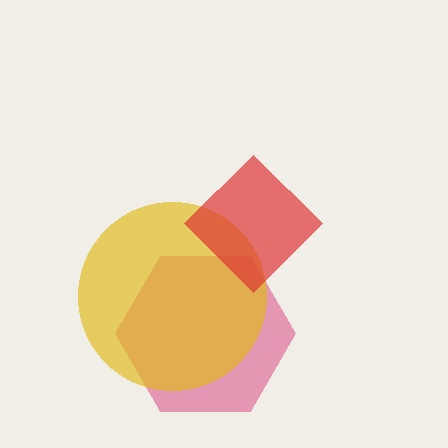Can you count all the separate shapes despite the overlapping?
Yes, there are 3 separate shapes.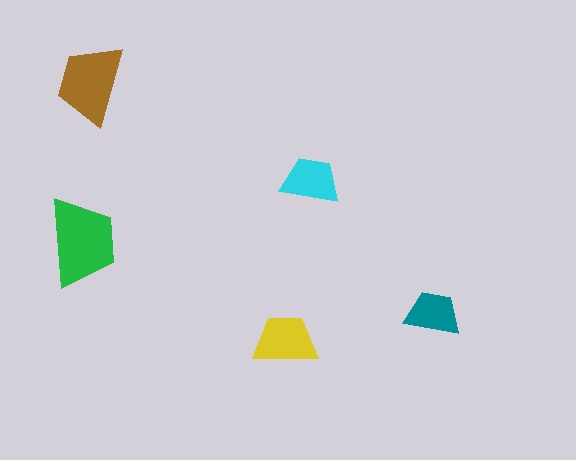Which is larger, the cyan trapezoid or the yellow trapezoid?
The yellow one.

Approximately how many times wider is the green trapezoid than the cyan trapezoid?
About 1.5 times wider.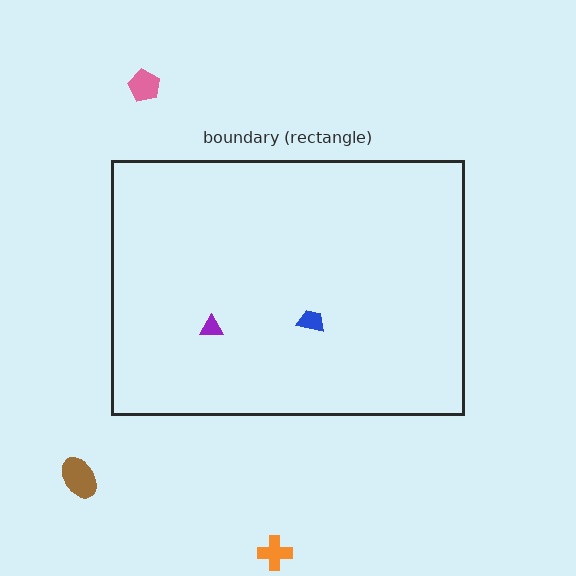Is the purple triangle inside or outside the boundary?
Inside.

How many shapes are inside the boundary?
2 inside, 3 outside.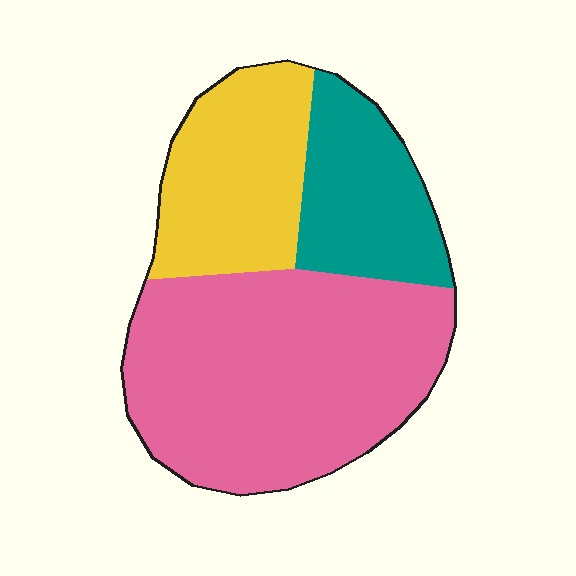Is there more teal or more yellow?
Yellow.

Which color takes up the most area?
Pink, at roughly 55%.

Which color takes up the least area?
Teal, at roughly 20%.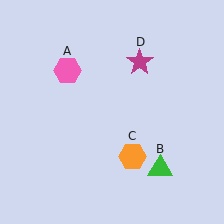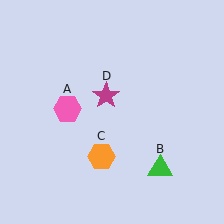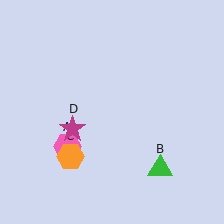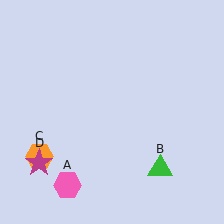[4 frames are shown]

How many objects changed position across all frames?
3 objects changed position: pink hexagon (object A), orange hexagon (object C), magenta star (object D).